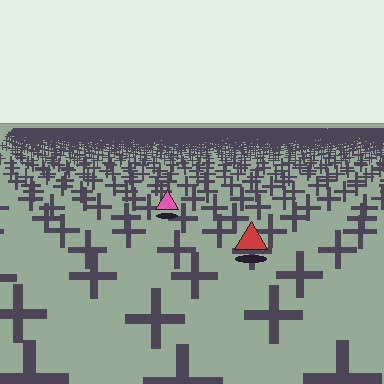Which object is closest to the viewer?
The red triangle is closest. The texture marks near it are larger and more spread out.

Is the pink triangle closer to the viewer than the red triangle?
No. The red triangle is closer — you can tell from the texture gradient: the ground texture is coarser near it.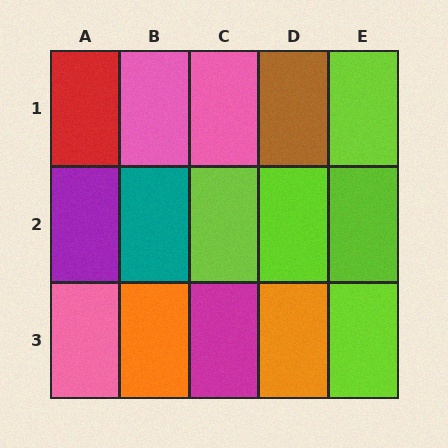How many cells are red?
1 cell is red.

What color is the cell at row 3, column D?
Orange.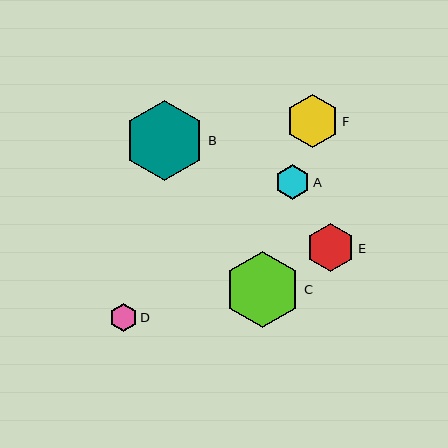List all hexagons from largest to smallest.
From largest to smallest: B, C, F, E, A, D.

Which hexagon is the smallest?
Hexagon D is the smallest with a size of approximately 27 pixels.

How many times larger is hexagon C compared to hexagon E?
Hexagon C is approximately 1.6 times the size of hexagon E.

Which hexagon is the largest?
Hexagon B is the largest with a size of approximately 80 pixels.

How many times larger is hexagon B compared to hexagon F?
Hexagon B is approximately 1.5 times the size of hexagon F.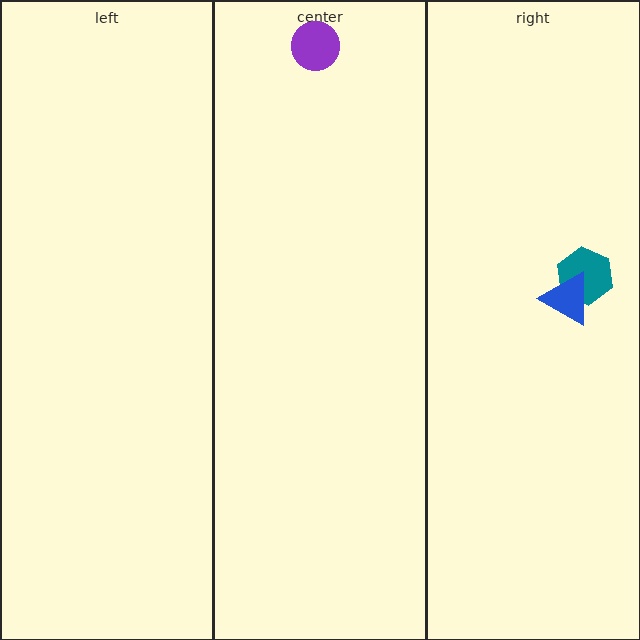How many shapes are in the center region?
1.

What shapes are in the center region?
The purple circle.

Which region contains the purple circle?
The center region.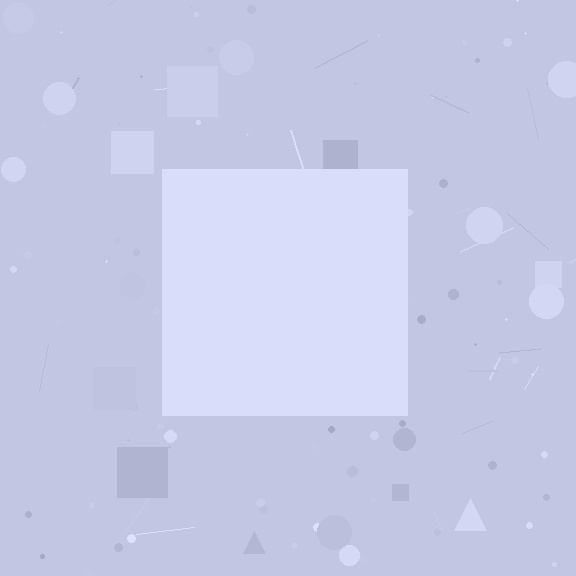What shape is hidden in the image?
A square is hidden in the image.